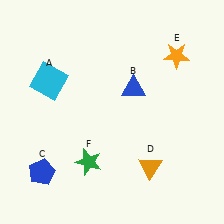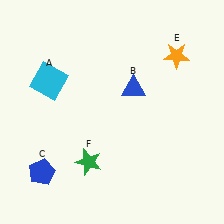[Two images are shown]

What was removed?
The orange triangle (D) was removed in Image 2.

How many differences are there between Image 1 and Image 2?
There is 1 difference between the two images.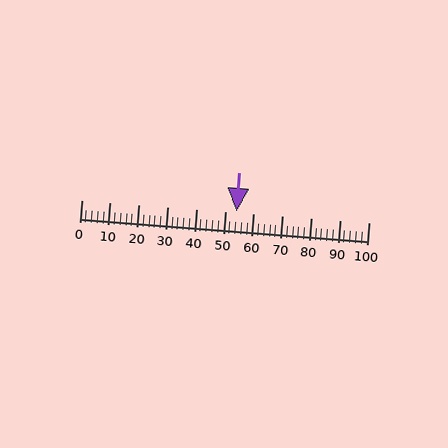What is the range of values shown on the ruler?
The ruler shows values from 0 to 100.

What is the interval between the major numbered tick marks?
The major tick marks are spaced 10 units apart.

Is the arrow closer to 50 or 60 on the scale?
The arrow is closer to 50.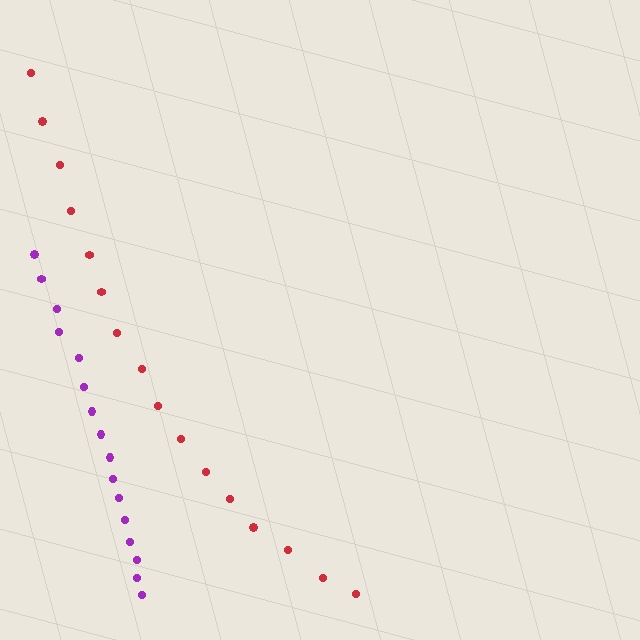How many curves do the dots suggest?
There are 2 distinct paths.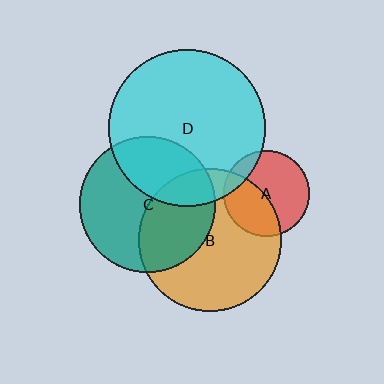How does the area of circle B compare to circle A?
Approximately 2.8 times.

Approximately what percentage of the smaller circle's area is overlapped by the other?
Approximately 40%.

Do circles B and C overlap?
Yes.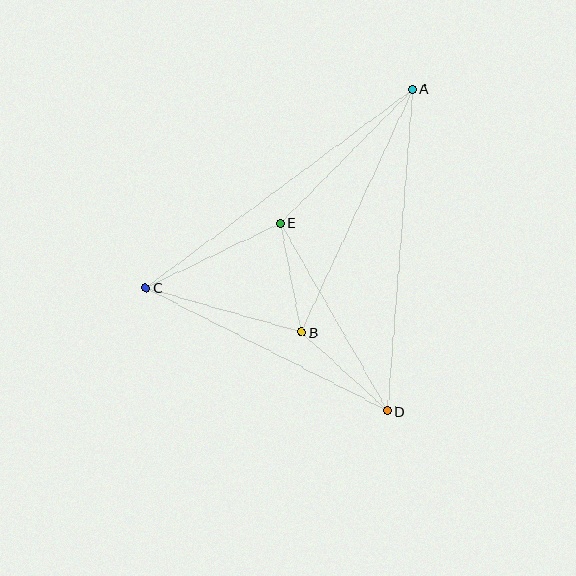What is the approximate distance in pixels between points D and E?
The distance between D and E is approximately 217 pixels.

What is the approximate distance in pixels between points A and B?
The distance between A and B is approximately 267 pixels.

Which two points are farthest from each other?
Points A and C are farthest from each other.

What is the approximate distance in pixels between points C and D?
The distance between C and D is approximately 272 pixels.